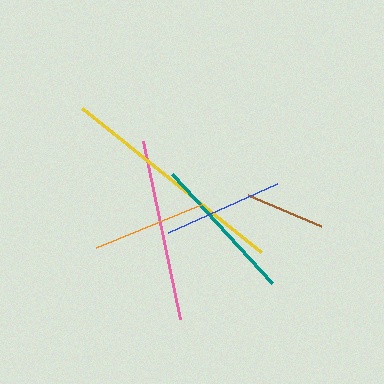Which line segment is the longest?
The yellow line is the longest at approximately 229 pixels.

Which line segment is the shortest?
The brown line is the shortest at approximately 80 pixels.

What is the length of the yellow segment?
The yellow segment is approximately 229 pixels long.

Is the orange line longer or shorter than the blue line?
The blue line is longer than the orange line.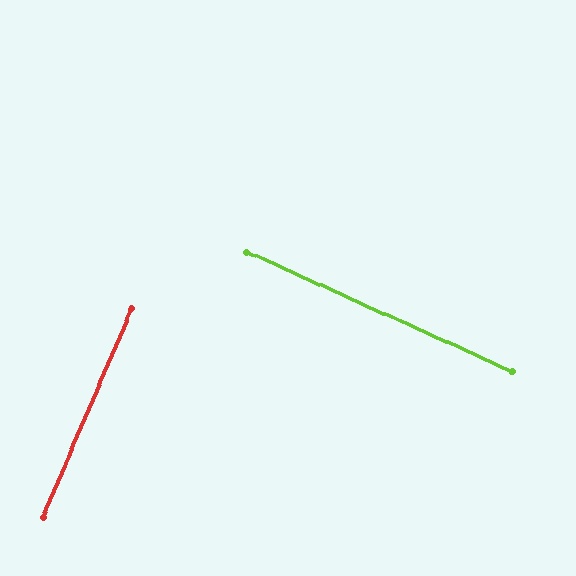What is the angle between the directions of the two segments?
Approximately 89 degrees.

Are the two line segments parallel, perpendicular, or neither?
Perpendicular — they meet at approximately 89°.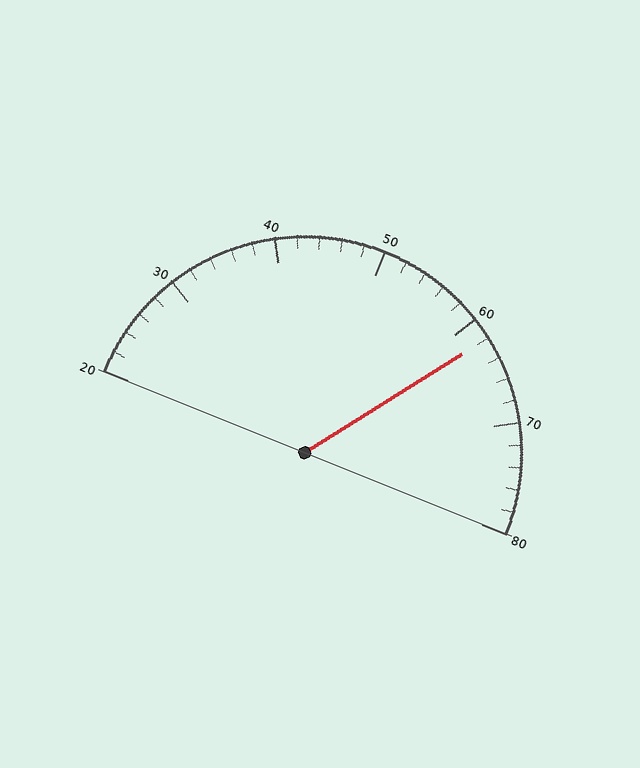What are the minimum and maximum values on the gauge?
The gauge ranges from 20 to 80.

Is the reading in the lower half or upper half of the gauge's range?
The reading is in the upper half of the range (20 to 80).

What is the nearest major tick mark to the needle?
The nearest major tick mark is 60.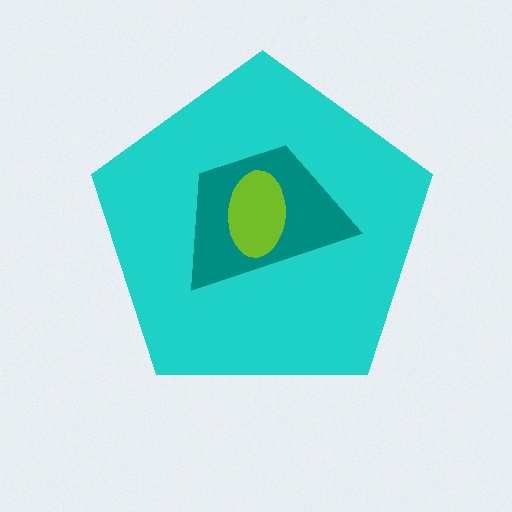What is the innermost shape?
The lime ellipse.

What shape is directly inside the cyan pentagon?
The teal trapezoid.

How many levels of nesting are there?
3.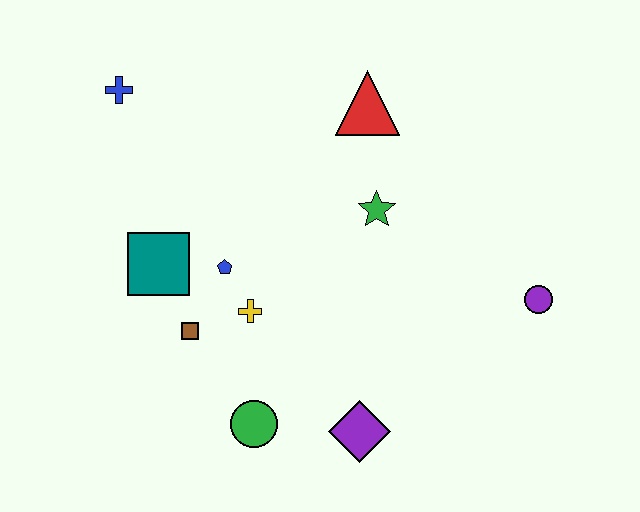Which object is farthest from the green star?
The blue cross is farthest from the green star.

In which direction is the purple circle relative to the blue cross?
The purple circle is to the right of the blue cross.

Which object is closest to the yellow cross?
The blue pentagon is closest to the yellow cross.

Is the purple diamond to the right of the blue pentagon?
Yes